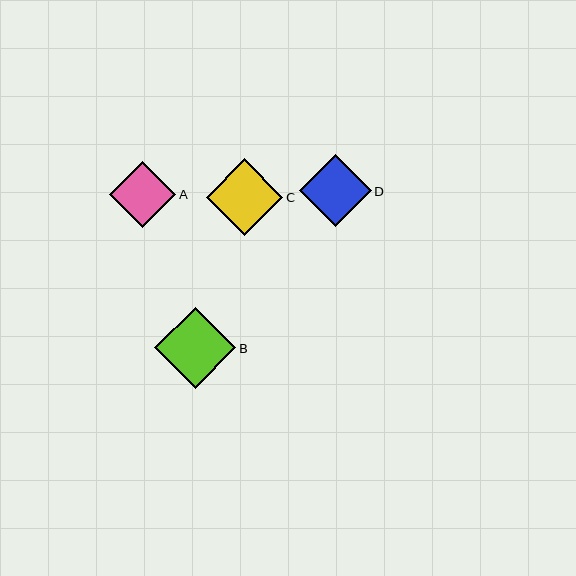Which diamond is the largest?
Diamond B is the largest with a size of approximately 81 pixels.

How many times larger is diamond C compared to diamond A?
Diamond C is approximately 1.1 times the size of diamond A.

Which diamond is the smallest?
Diamond A is the smallest with a size of approximately 67 pixels.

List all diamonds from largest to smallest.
From largest to smallest: B, C, D, A.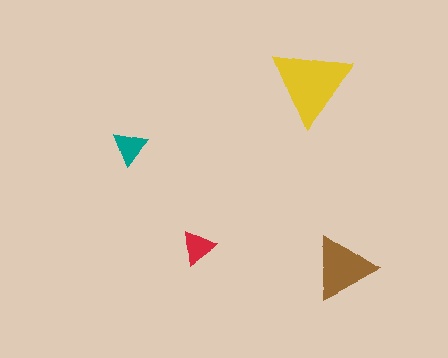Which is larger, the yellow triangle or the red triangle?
The yellow one.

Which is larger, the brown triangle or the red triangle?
The brown one.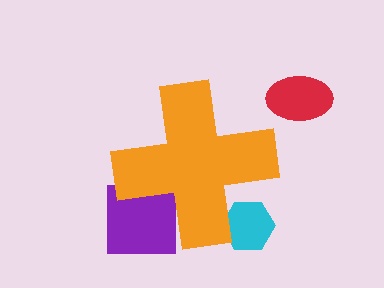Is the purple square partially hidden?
Yes, the purple square is partially hidden behind the orange cross.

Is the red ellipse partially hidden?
No, the red ellipse is fully visible.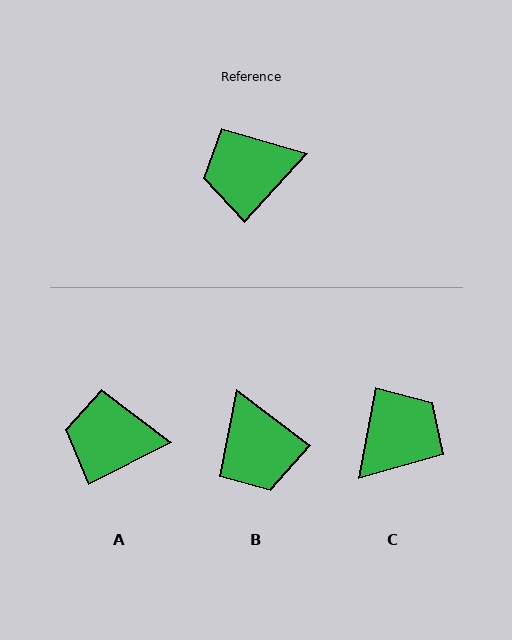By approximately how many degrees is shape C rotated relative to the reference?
Approximately 148 degrees clockwise.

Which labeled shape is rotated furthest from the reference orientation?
C, about 148 degrees away.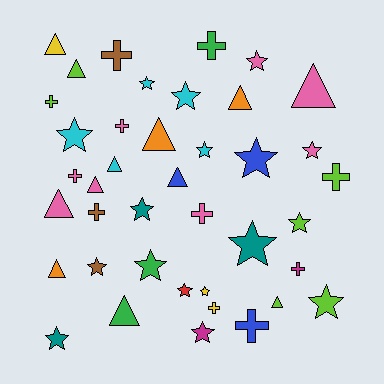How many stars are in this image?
There are 17 stars.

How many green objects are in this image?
There are 3 green objects.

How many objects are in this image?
There are 40 objects.